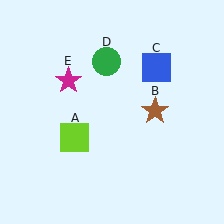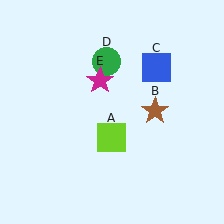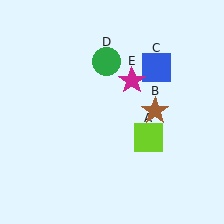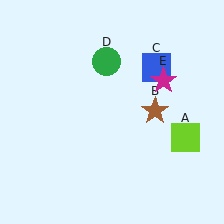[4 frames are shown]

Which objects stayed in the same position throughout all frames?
Brown star (object B) and blue square (object C) and green circle (object D) remained stationary.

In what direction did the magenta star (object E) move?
The magenta star (object E) moved right.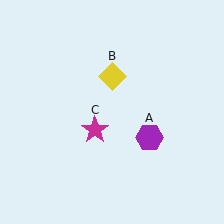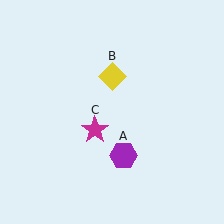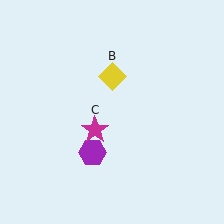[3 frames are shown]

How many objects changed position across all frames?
1 object changed position: purple hexagon (object A).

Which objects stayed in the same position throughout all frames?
Yellow diamond (object B) and magenta star (object C) remained stationary.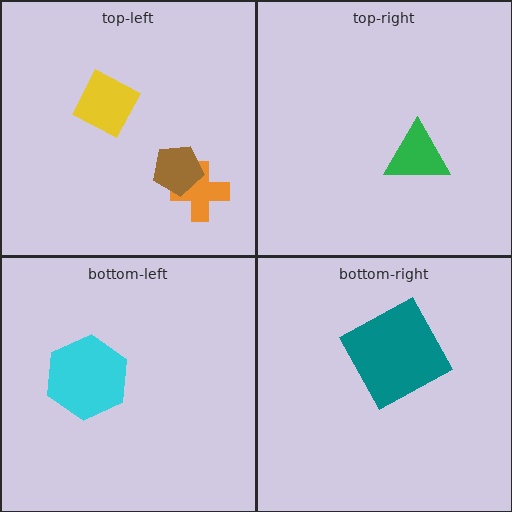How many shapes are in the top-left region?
3.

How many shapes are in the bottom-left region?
1.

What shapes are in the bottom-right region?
The teal square.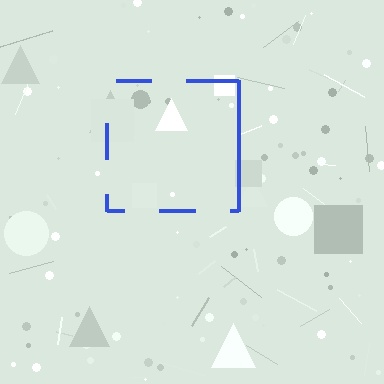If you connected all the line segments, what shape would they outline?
They would outline a square.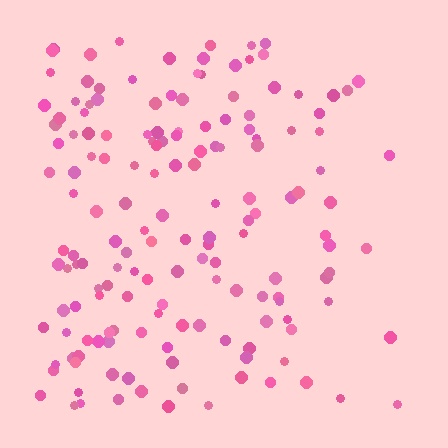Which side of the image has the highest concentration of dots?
The left.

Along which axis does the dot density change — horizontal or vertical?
Horizontal.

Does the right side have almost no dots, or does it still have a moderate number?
Still a moderate number, just noticeably fewer than the left.